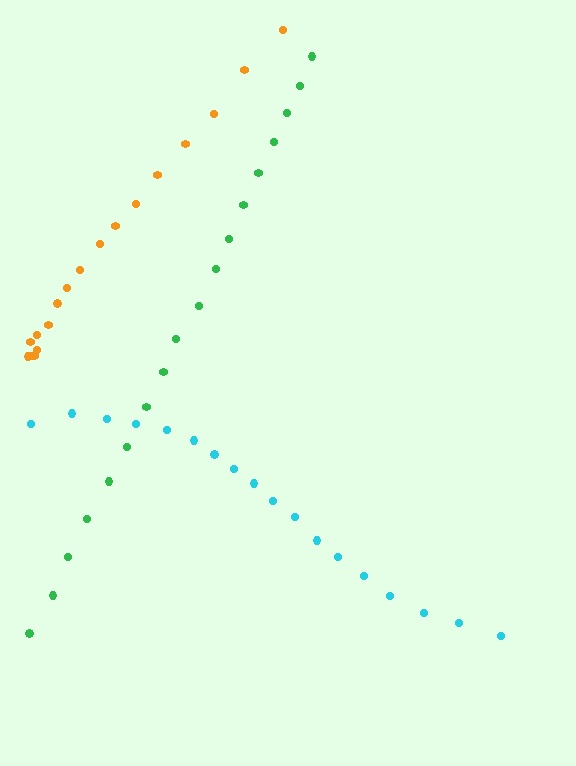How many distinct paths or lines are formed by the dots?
There are 3 distinct paths.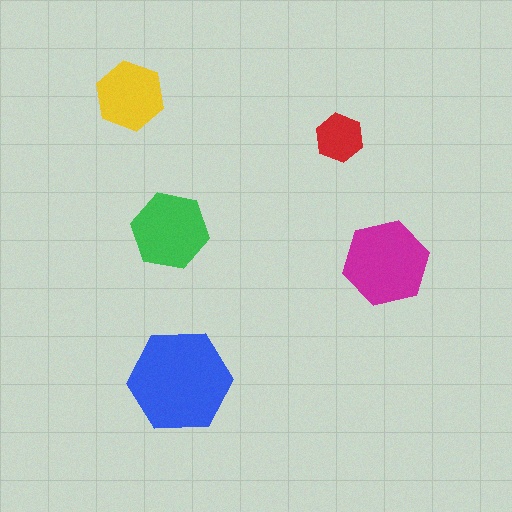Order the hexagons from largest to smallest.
the blue one, the magenta one, the green one, the yellow one, the red one.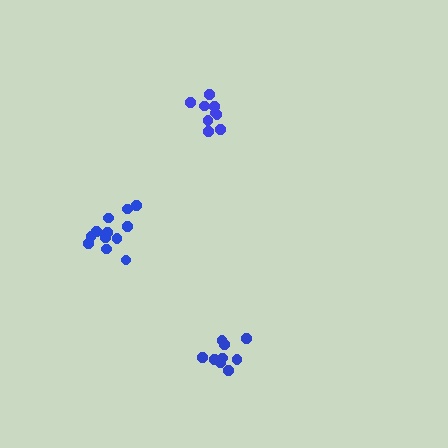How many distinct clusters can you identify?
There are 3 distinct clusters.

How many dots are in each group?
Group 1: 9 dots, Group 2: 12 dots, Group 3: 9 dots (30 total).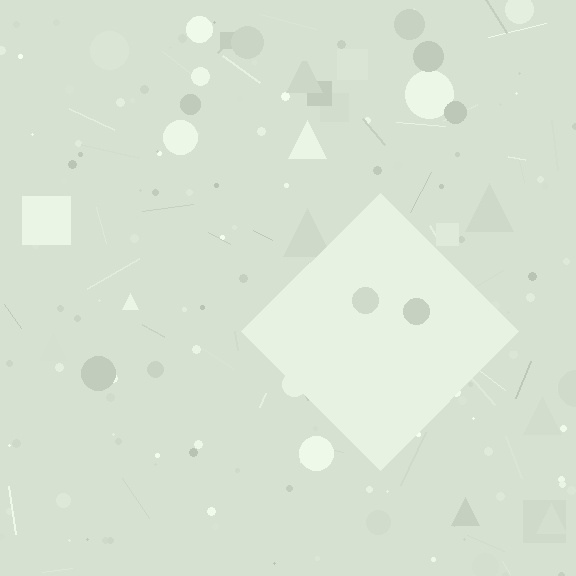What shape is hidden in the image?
A diamond is hidden in the image.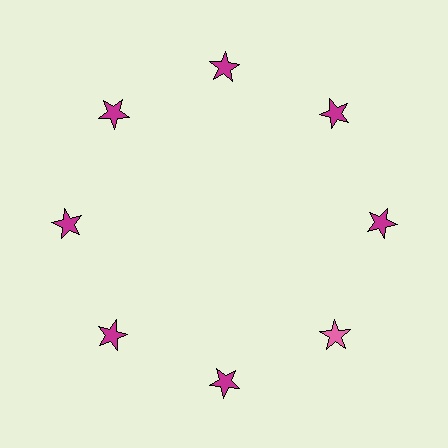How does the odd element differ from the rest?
It has a different color: pink instead of magenta.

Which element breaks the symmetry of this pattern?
The pink star at roughly the 4 o'clock position breaks the symmetry. All other shapes are magenta stars.